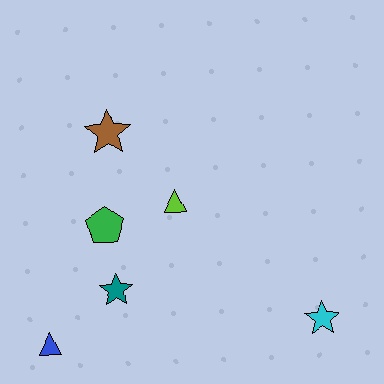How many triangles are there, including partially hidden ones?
There are 2 triangles.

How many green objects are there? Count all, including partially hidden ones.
There is 1 green object.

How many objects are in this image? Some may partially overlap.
There are 6 objects.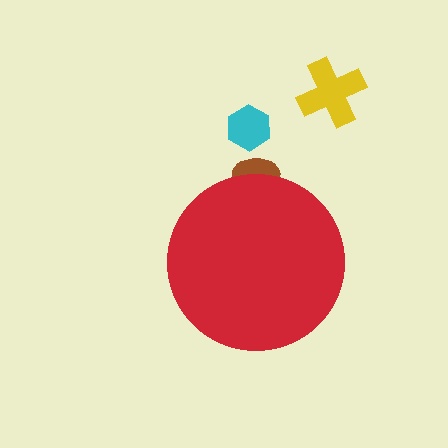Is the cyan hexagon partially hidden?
No, the cyan hexagon is fully visible.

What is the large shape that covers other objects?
A red circle.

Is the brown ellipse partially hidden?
Yes, the brown ellipse is partially hidden behind the red circle.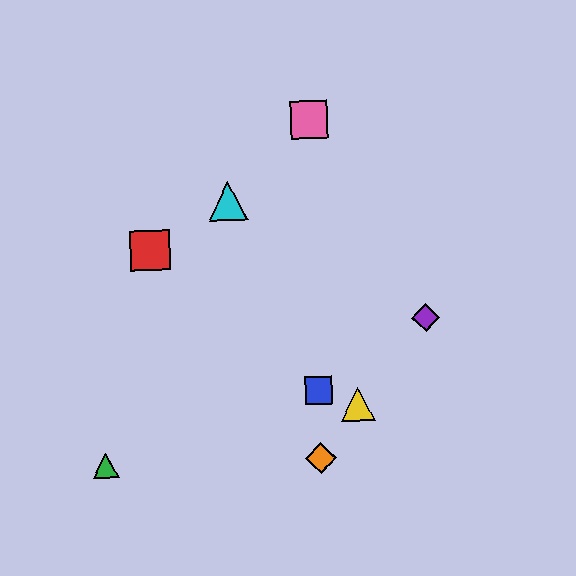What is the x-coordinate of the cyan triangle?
The cyan triangle is at x≈228.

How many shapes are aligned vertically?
3 shapes (the blue square, the orange diamond, the pink square) are aligned vertically.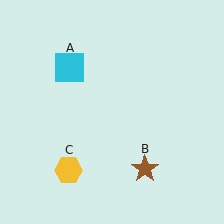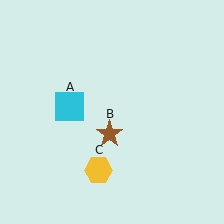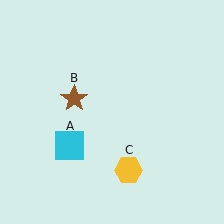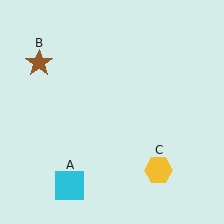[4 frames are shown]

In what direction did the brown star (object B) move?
The brown star (object B) moved up and to the left.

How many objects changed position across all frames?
3 objects changed position: cyan square (object A), brown star (object B), yellow hexagon (object C).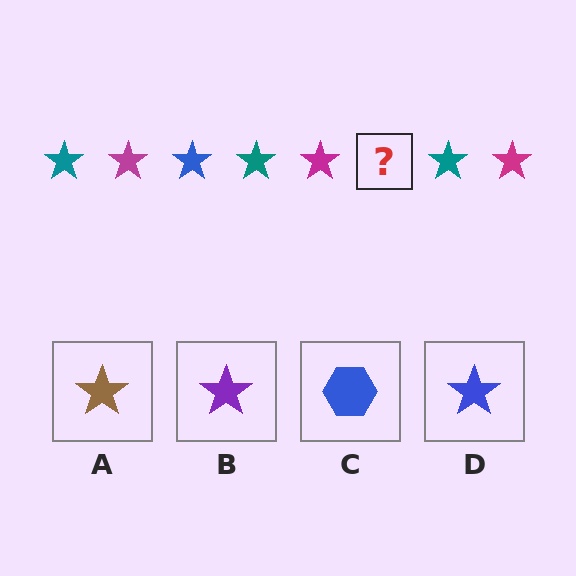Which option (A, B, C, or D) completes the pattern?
D.